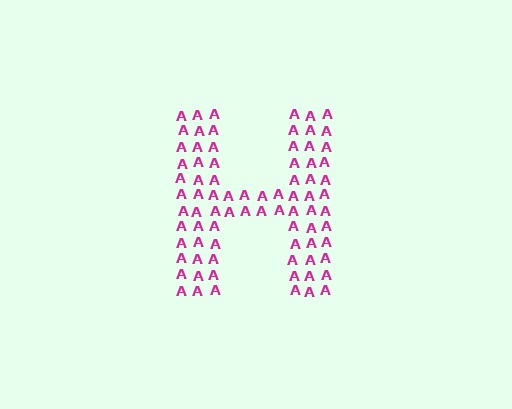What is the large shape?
The large shape is the letter H.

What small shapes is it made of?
It is made of small letter A's.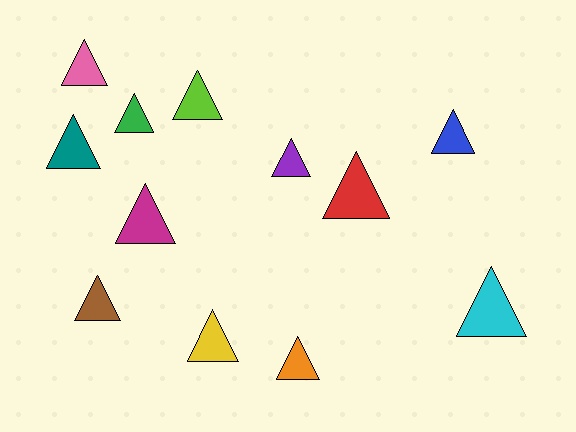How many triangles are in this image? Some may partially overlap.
There are 12 triangles.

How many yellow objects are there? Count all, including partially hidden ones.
There is 1 yellow object.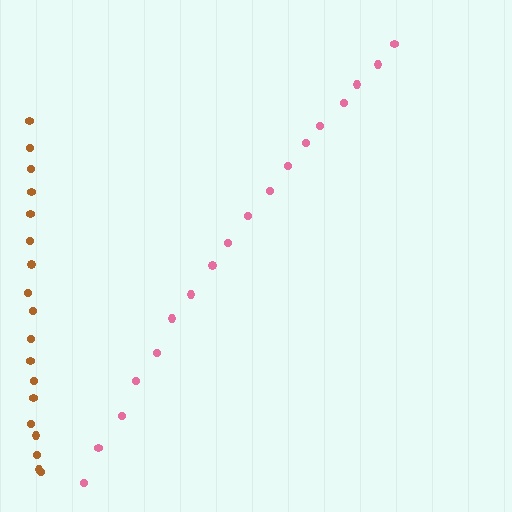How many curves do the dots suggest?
There are 2 distinct paths.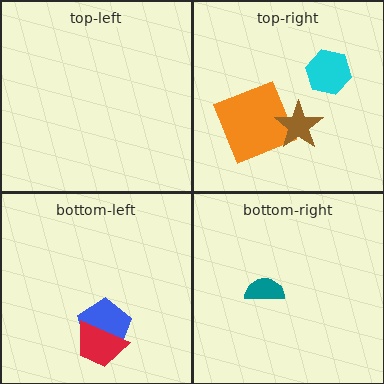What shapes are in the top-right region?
The orange square, the cyan hexagon, the brown star.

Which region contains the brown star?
The top-right region.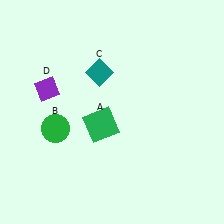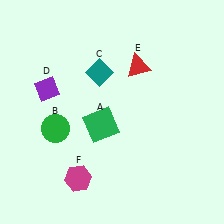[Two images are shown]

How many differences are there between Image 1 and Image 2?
There are 2 differences between the two images.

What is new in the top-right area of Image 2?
A red triangle (E) was added in the top-right area of Image 2.